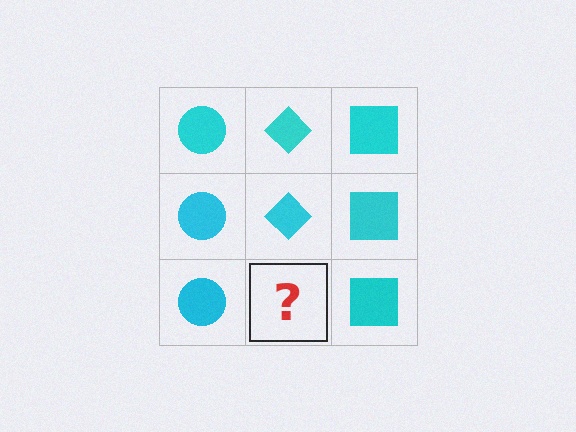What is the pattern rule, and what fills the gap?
The rule is that each column has a consistent shape. The gap should be filled with a cyan diamond.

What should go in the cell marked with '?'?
The missing cell should contain a cyan diamond.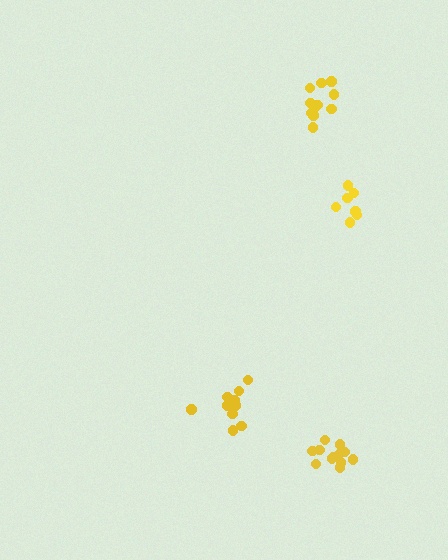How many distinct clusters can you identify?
There are 4 distinct clusters.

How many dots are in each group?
Group 1: 12 dots, Group 2: 11 dots, Group 3: 11 dots, Group 4: 7 dots (41 total).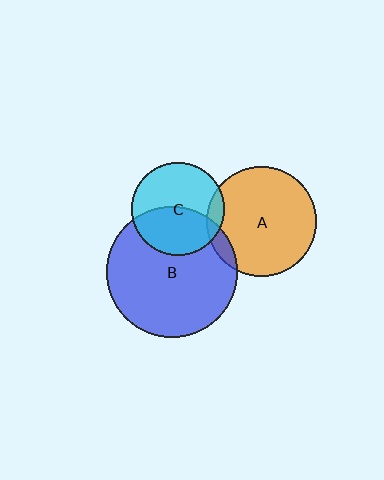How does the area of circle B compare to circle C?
Approximately 2.0 times.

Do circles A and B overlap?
Yes.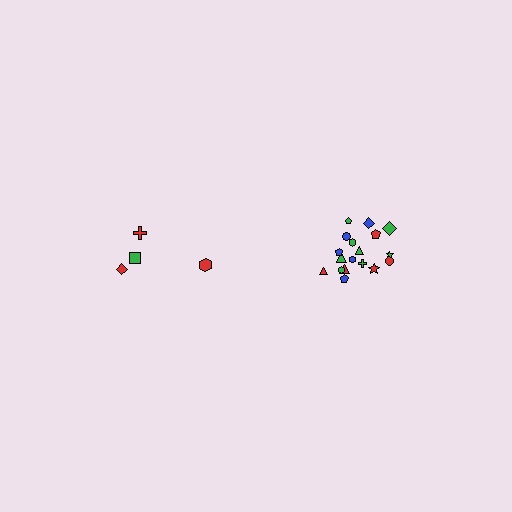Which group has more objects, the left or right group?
The right group.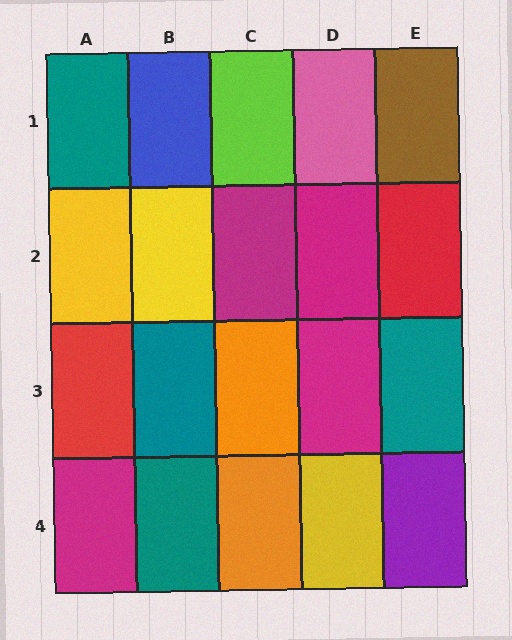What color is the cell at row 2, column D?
Magenta.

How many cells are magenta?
4 cells are magenta.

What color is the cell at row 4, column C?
Orange.